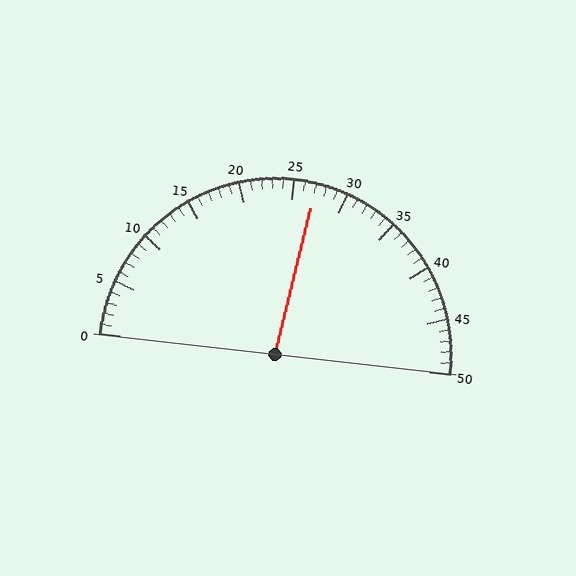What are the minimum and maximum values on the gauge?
The gauge ranges from 0 to 50.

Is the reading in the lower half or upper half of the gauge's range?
The reading is in the upper half of the range (0 to 50).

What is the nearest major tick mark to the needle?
The nearest major tick mark is 25.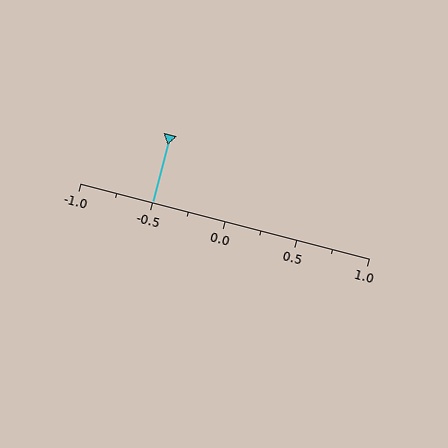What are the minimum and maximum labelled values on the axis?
The axis runs from -1.0 to 1.0.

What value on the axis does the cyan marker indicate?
The marker indicates approximately -0.5.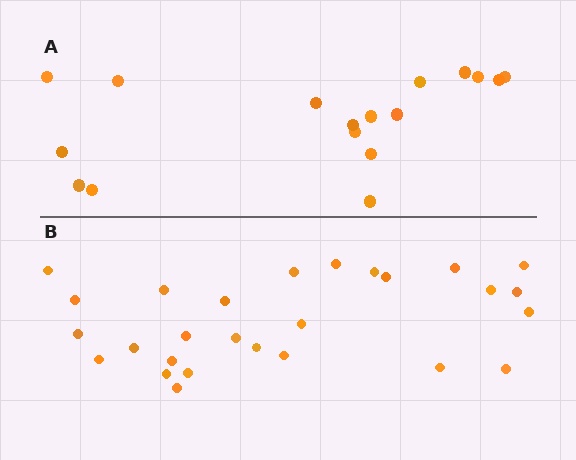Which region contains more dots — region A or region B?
Region B (the bottom region) has more dots.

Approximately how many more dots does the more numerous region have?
Region B has roughly 10 or so more dots than region A.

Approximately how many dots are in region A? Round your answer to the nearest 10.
About 20 dots. (The exact count is 17, which rounds to 20.)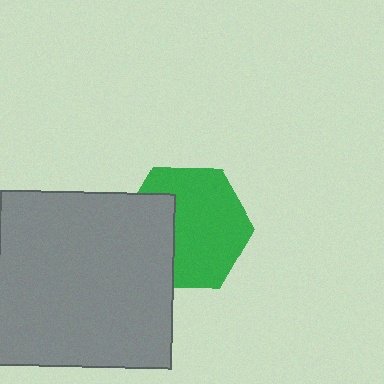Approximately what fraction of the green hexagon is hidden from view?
Roughly 33% of the green hexagon is hidden behind the gray square.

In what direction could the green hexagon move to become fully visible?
The green hexagon could move right. That would shift it out from behind the gray square entirely.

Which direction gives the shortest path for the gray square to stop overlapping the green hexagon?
Moving left gives the shortest separation.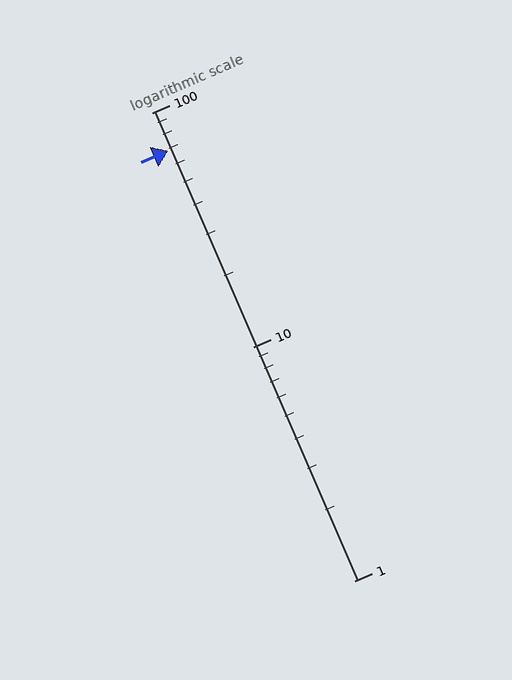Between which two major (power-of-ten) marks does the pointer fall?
The pointer is between 10 and 100.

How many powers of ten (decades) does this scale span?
The scale spans 2 decades, from 1 to 100.